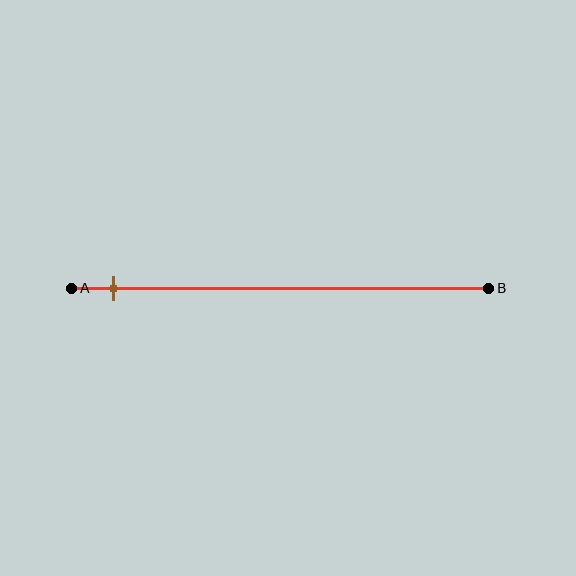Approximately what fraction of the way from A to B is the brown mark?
The brown mark is approximately 10% of the way from A to B.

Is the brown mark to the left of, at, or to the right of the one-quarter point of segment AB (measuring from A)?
The brown mark is to the left of the one-quarter point of segment AB.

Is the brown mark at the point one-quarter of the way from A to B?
No, the mark is at about 10% from A, not at the 25% one-quarter point.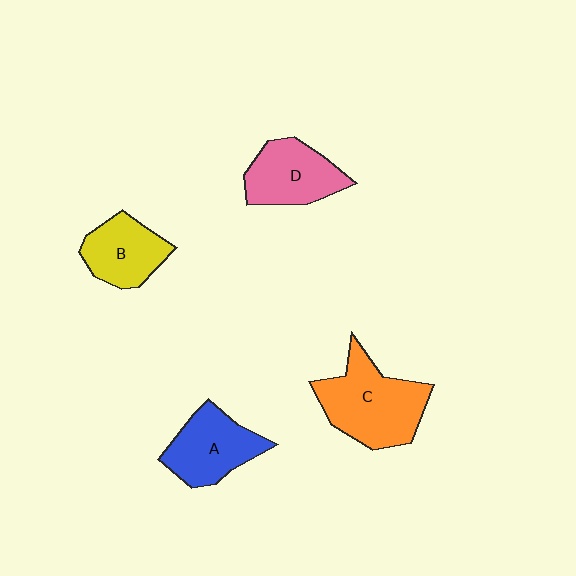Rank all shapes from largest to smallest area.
From largest to smallest: C (orange), A (blue), D (pink), B (yellow).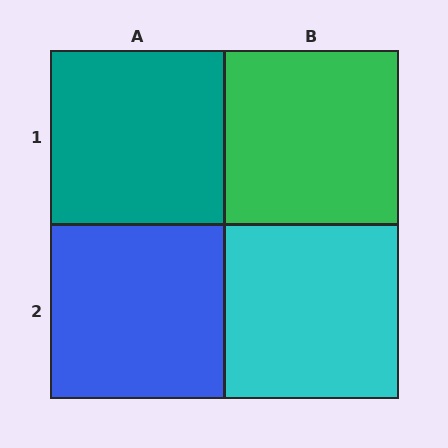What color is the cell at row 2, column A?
Blue.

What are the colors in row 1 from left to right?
Teal, green.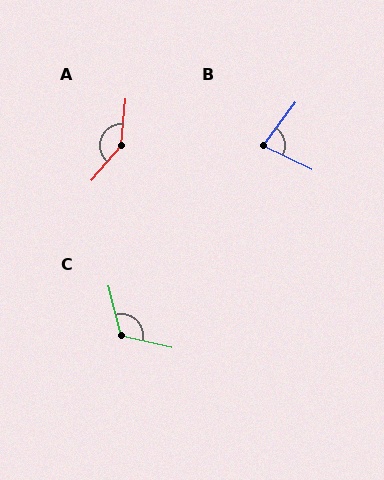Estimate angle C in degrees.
Approximately 117 degrees.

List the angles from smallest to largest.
B (79°), C (117°), A (144°).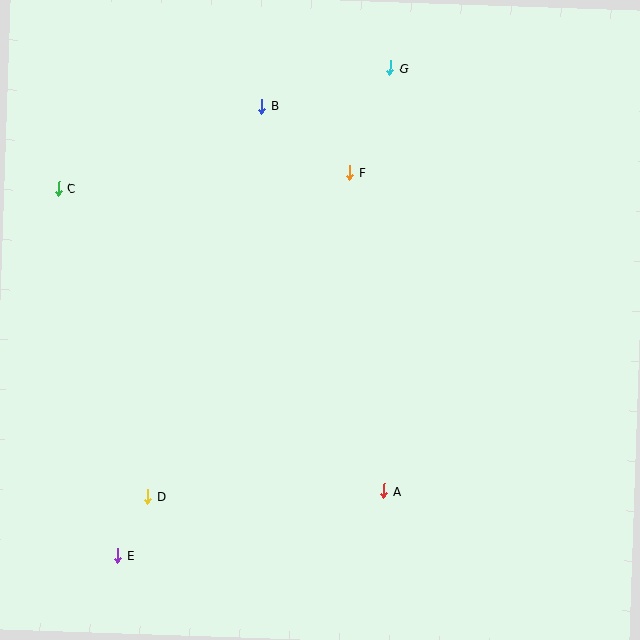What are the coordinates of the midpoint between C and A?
The midpoint between C and A is at (221, 340).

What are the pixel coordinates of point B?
Point B is at (262, 106).